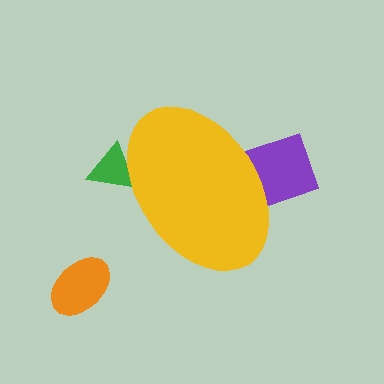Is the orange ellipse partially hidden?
No, the orange ellipse is fully visible.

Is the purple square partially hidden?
Yes, the purple square is partially hidden behind the yellow ellipse.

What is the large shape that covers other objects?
A yellow ellipse.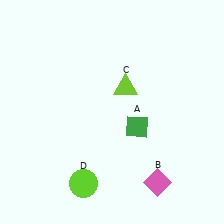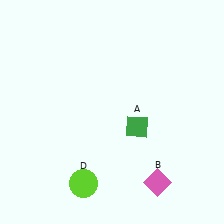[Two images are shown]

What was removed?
The lime triangle (C) was removed in Image 2.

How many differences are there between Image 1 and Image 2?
There is 1 difference between the two images.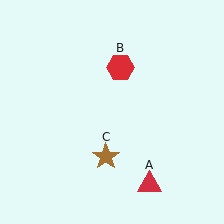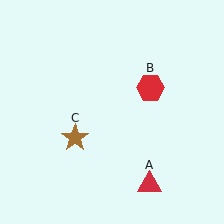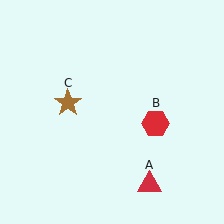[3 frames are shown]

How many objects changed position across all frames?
2 objects changed position: red hexagon (object B), brown star (object C).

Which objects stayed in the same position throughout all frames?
Red triangle (object A) remained stationary.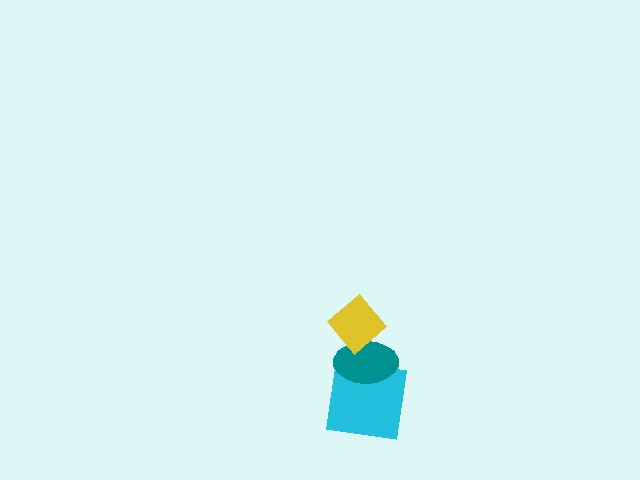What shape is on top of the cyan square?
The teal ellipse is on top of the cyan square.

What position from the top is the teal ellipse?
The teal ellipse is 2nd from the top.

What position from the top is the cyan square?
The cyan square is 3rd from the top.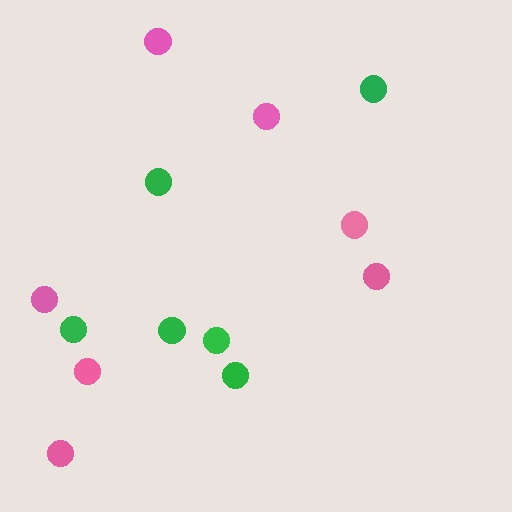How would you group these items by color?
There are 2 groups: one group of pink circles (7) and one group of green circles (6).